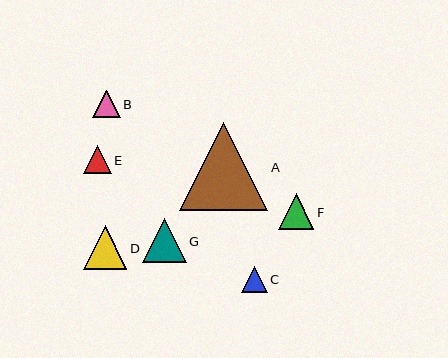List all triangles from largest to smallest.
From largest to smallest: A, D, G, F, E, B, C.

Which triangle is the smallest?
Triangle C is the smallest with a size of approximately 25 pixels.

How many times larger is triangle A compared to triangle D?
Triangle A is approximately 2.0 times the size of triangle D.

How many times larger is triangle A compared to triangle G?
Triangle A is approximately 2.0 times the size of triangle G.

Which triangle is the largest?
Triangle A is the largest with a size of approximately 88 pixels.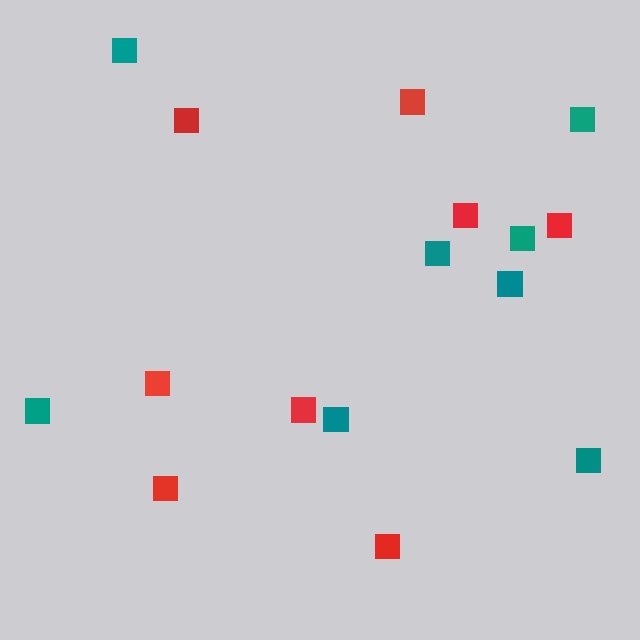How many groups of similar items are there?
There are 2 groups: one group of red squares (8) and one group of teal squares (8).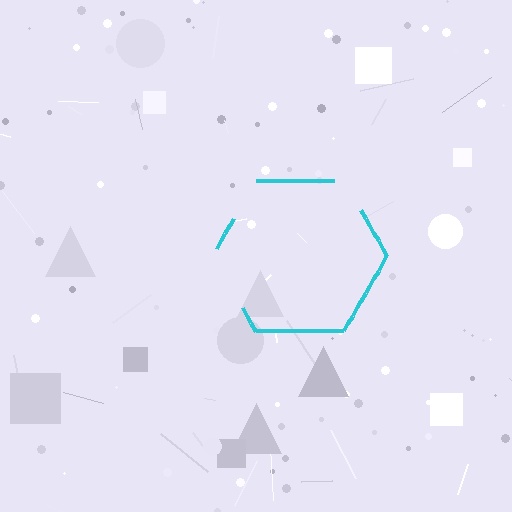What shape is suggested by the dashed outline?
The dashed outline suggests a hexagon.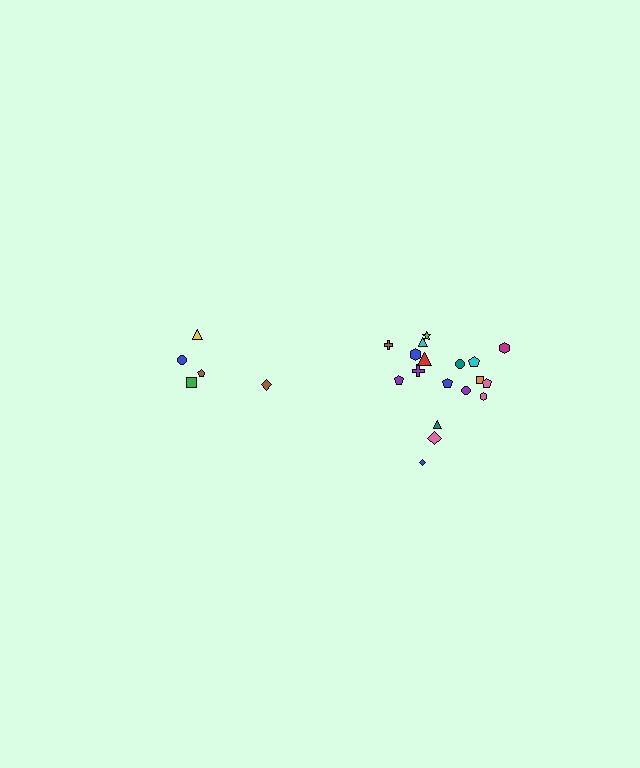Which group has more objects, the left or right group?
The right group.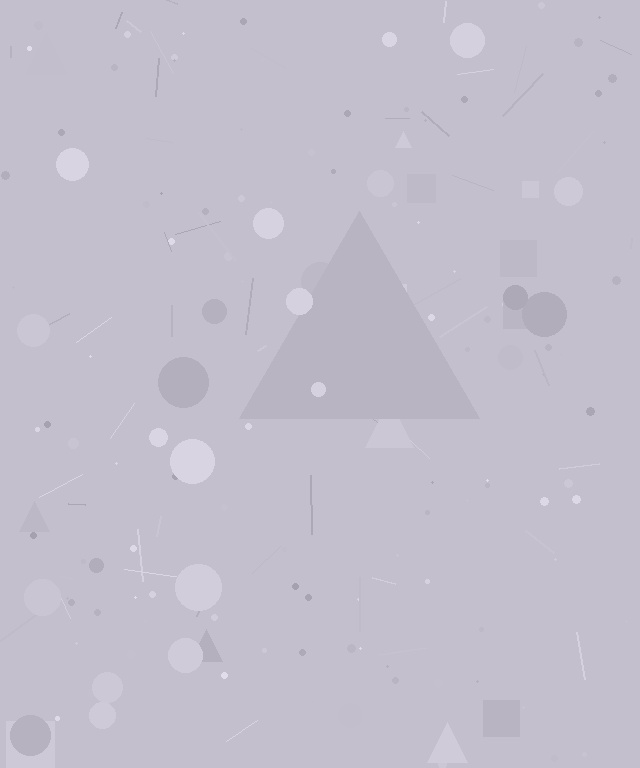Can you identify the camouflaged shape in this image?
The camouflaged shape is a triangle.